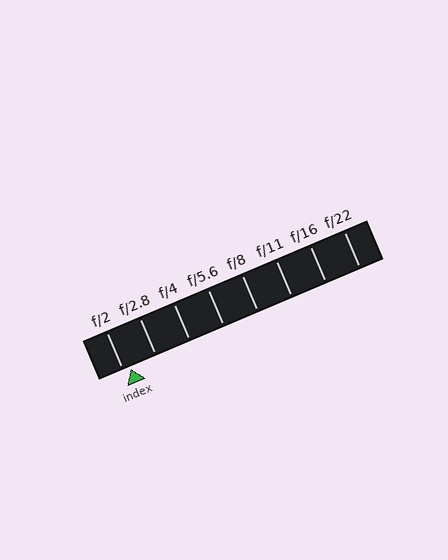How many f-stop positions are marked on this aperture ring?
There are 8 f-stop positions marked.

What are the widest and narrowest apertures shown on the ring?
The widest aperture shown is f/2 and the narrowest is f/22.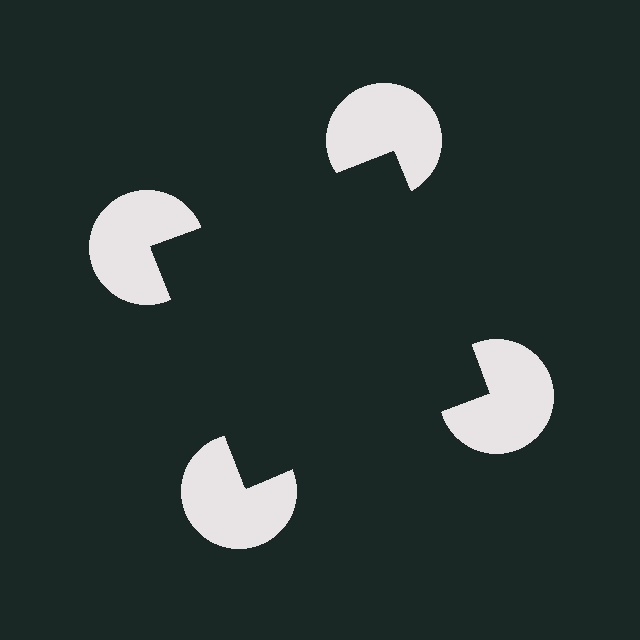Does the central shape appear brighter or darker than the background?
It typically appears slightly darker than the background, even though no actual brightness change is drawn.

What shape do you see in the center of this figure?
An illusory square — its edges are inferred from the aligned wedge cuts in the pac-man discs, not physically drawn.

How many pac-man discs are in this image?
There are 4 — one at each vertex of the illusory square.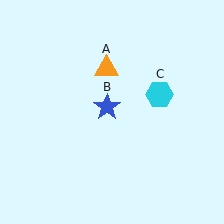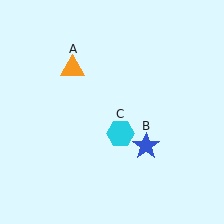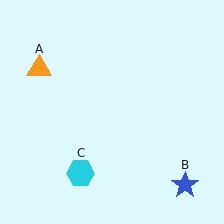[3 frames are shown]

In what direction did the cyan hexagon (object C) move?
The cyan hexagon (object C) moved down and to the left.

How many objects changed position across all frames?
3 objects changed position: orange triangle (object A), blue star (object B), cyan hexagon (object C).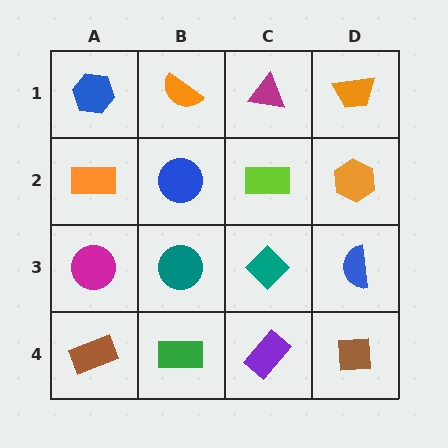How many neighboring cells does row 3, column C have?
4.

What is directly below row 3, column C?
A purple rectangle.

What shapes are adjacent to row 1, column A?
An orange rectangle (row 2, column A), an orange semicircle (row 1, column B).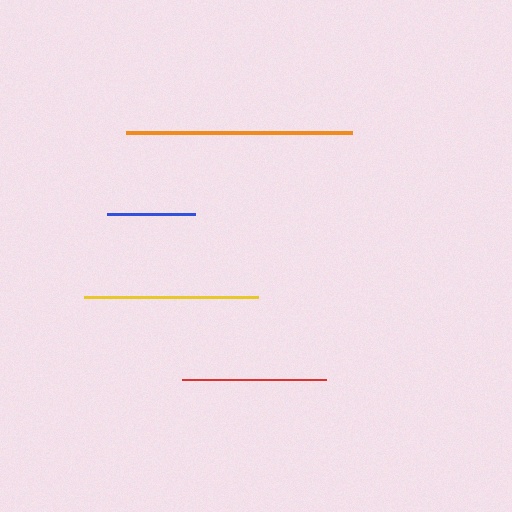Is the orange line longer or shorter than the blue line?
The orange line is longer than the blue line.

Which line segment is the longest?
The orange line is the longest at approximately 226 pixels.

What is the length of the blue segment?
The blue segment is approximately 88 pixels long.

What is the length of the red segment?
The red segment is approximately 144 pixels long.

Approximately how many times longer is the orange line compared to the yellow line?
The orange line is approximately 1.3 times the length of the yellow line.